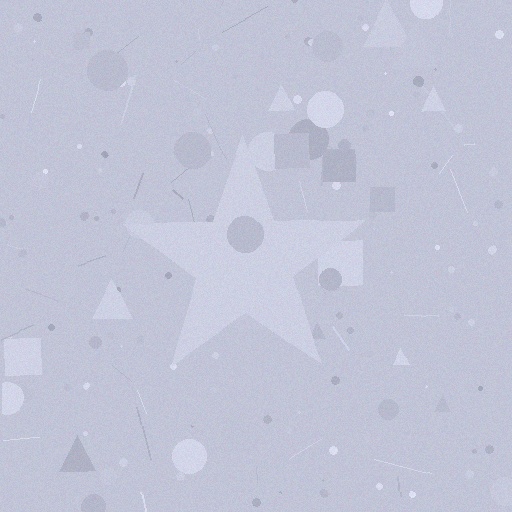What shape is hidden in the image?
A star is hidden in the image.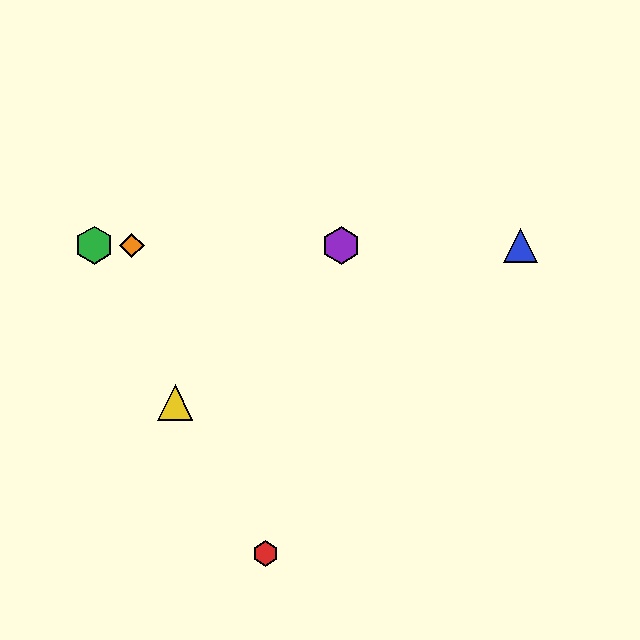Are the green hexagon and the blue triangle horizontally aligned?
Yes, both are at y≈245.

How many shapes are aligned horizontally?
4 shapes (the blue triangle, the green hexagon, the purple hexagon, the orange diamond) are aligned horizontally.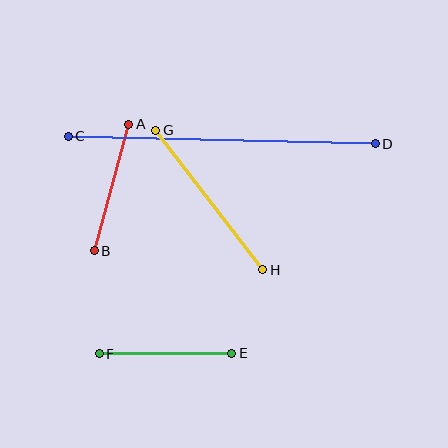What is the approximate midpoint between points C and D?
The midpoint is at approximately (222, 140) pixels.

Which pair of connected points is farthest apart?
Points C and D are farthest apart.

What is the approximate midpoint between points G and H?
The midpoint is at approximately (209, 200) pixels.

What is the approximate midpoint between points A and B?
The midpoint is at approximately (111, 187) pixels.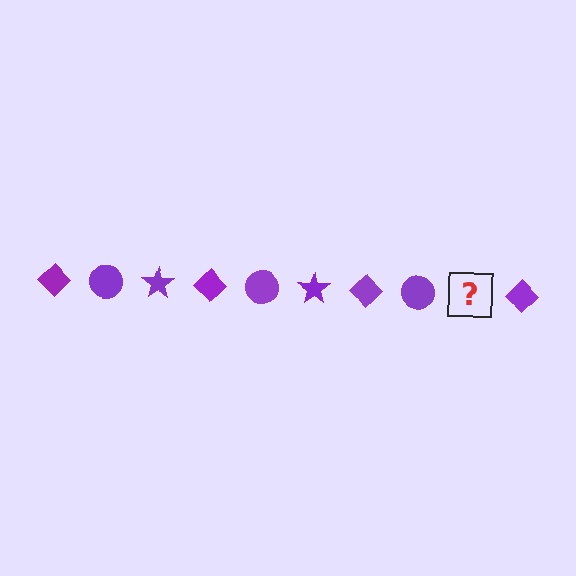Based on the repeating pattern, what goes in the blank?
The blank should be a purple star.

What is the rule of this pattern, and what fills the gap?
The rule is that the pattern cycles through diamond, circle, star shapes in purple. The gap should be filled with a purple star.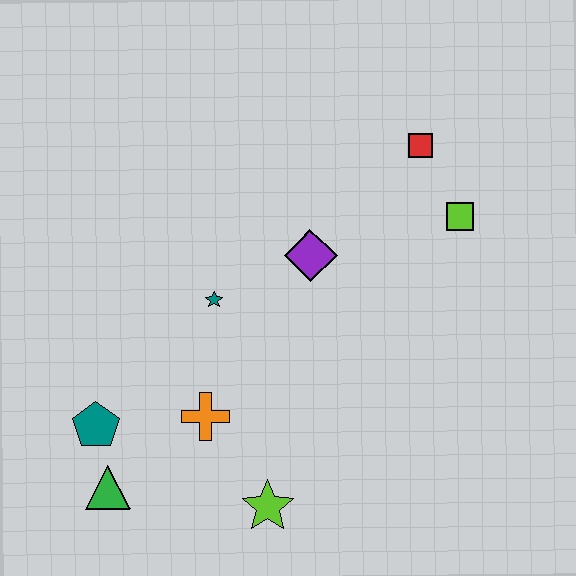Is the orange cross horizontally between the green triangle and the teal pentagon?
No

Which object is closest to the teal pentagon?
The green triangle is closest to the teal pentagon.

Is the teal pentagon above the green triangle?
Yes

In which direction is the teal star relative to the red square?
The teal star is to the left of the red square.